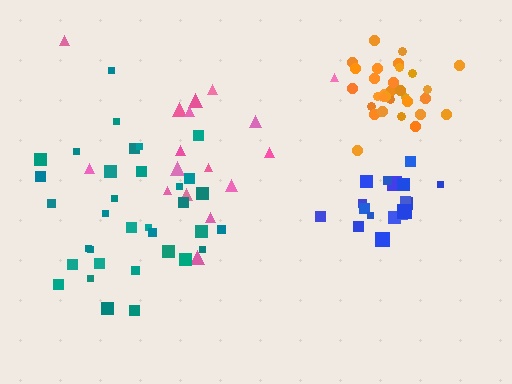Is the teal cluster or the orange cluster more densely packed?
Orange.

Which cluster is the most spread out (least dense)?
Pink.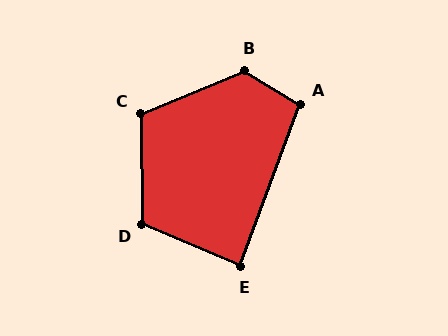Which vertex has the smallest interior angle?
E, at approximately 87 degrees.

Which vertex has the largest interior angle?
B, at approximately 126 degrees.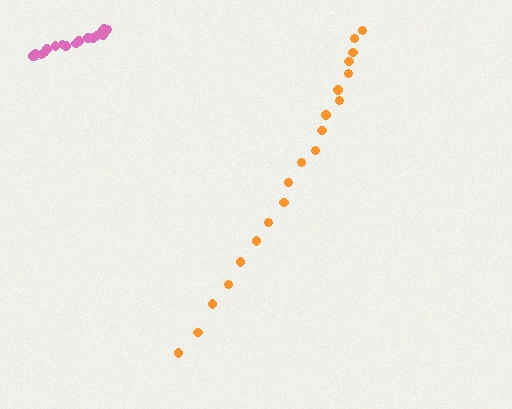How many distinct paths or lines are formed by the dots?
There are 2 distinct paths.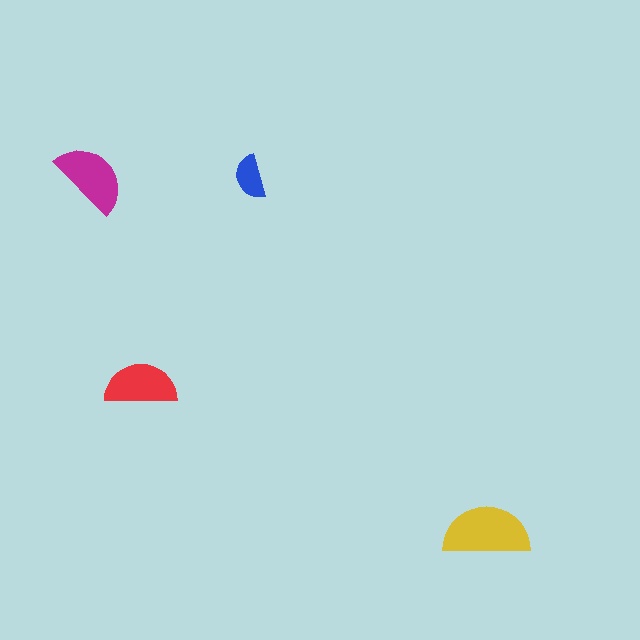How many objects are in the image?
There are 4 objects in the image.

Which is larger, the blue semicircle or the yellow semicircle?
The yellow one.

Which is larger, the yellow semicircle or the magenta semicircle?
The yellow one.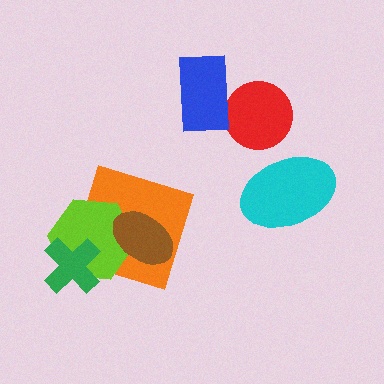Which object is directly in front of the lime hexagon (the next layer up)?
The brown ellipse is directly in front of the lime hexagon.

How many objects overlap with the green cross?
2 objects overlap with the green cross.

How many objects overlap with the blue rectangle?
1 object overlaps with the blue rectangle.